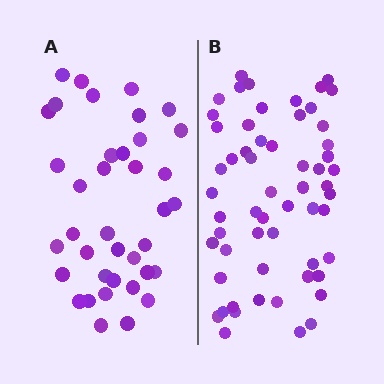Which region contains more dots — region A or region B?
Region B (the right region) has more dots.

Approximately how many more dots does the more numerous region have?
Region B has approximately 20 more dots than region A.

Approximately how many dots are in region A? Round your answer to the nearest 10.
About 40 dots. (The exact count is 38, which rounds to 40.)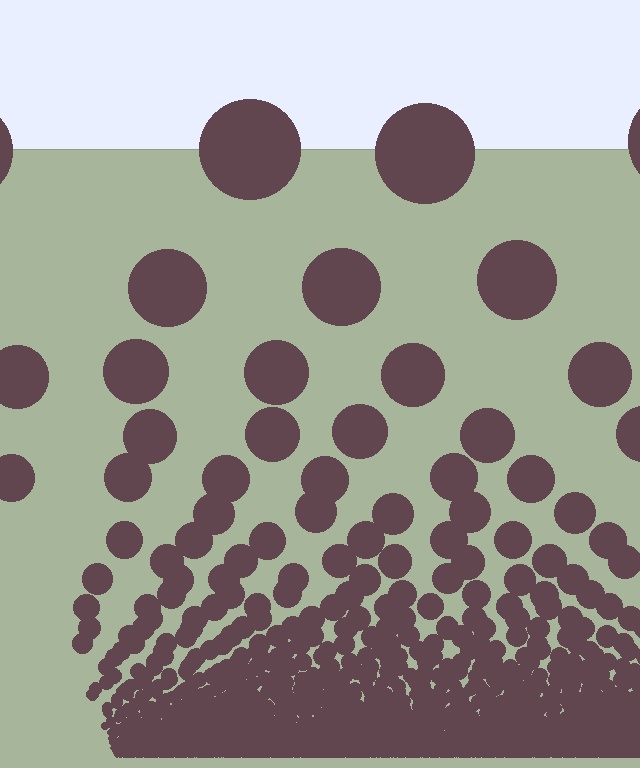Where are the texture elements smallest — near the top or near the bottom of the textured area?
Near the bottom.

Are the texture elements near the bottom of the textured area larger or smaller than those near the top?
Smaller. The gradient is inverted — elements near the bottom are smaller and denser.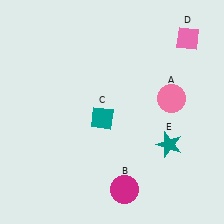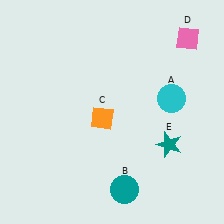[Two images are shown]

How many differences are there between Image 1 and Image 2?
There are 3 differences between the two images.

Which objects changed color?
A changed from pink to cyan. B changed from magenta to teal. C changed from teal to orange.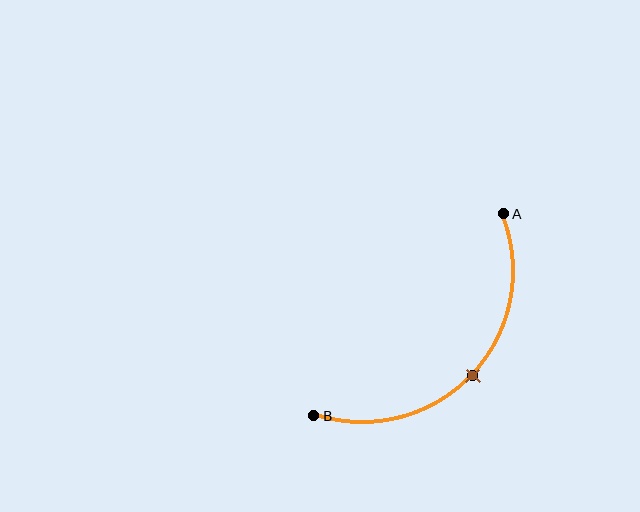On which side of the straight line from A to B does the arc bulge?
The arc bulges below and to the right of the straight line connecting A and B.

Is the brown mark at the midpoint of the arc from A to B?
Yes. The brown mark lies on the arc at equal arc-length from both A and B — it is the arc midpoint.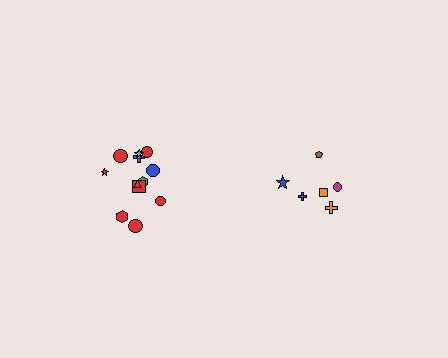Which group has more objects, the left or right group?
The left group.